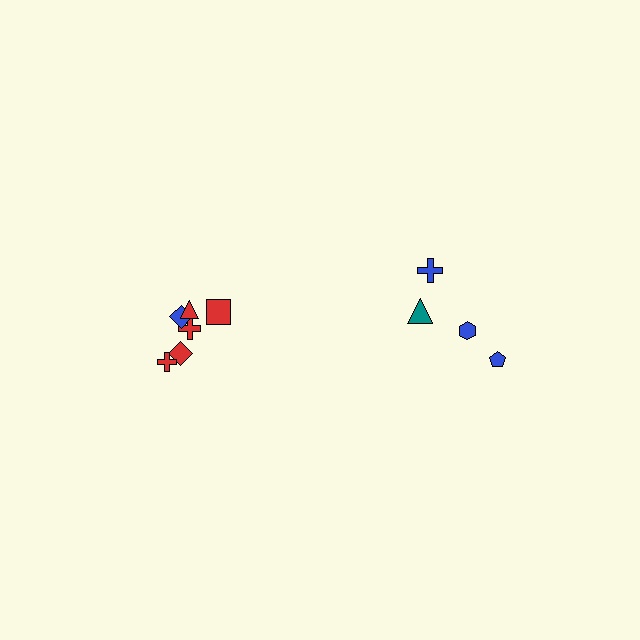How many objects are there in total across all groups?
There are 10 objects.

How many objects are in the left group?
There are 6 objects.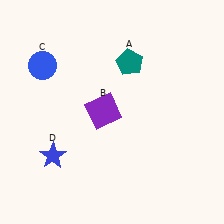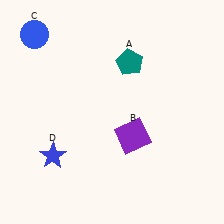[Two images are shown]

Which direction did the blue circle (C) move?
The blue circle (C) moved up.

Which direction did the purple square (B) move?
The purple square (B) moved right.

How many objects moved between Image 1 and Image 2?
2 objects moved between the two images.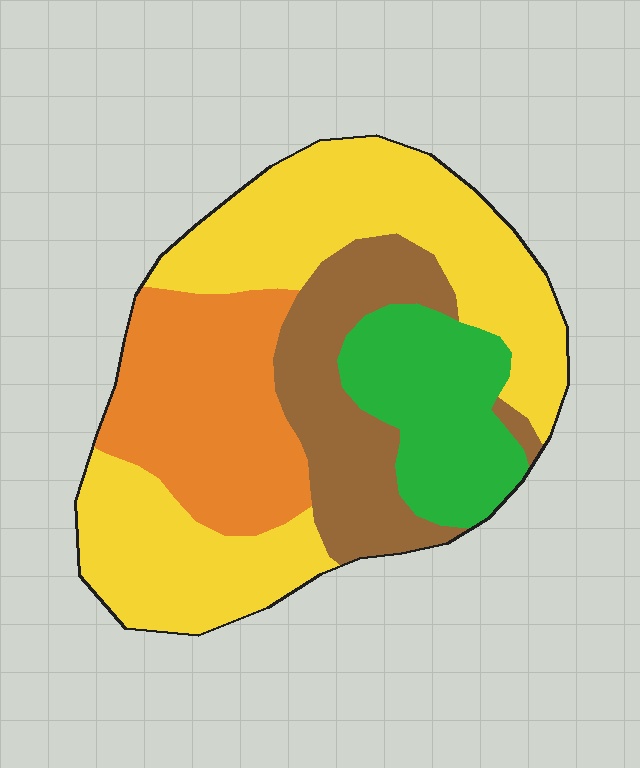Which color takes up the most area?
Yellow, at roughly 45%.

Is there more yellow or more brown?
Yellow.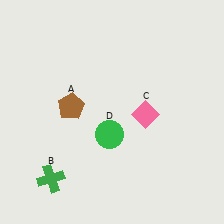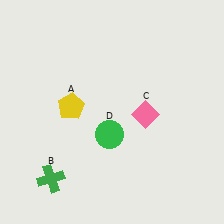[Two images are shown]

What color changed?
The pentagon (A) changed from brown in Image 1 to yellow in Image 2.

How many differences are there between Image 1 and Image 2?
There is 1 difference between the two images.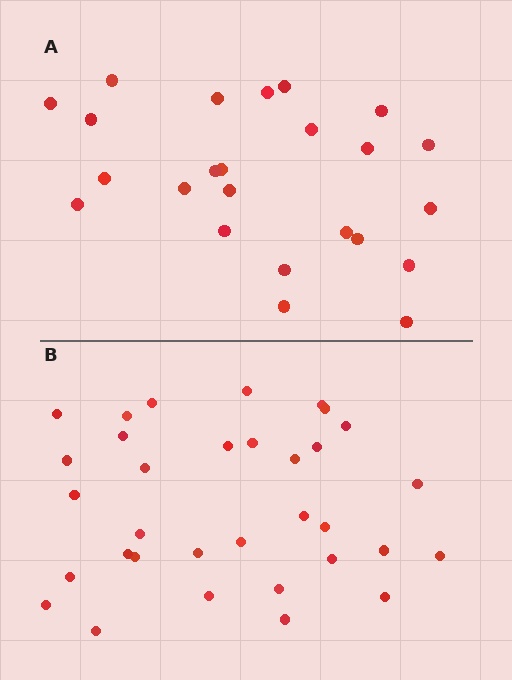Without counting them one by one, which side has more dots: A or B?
Region B (the bottom region) has more dots.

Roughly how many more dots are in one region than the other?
Region B has roughly 8 or so more dots than region A.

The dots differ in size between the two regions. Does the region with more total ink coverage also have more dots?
No. Region A has more total ink coverage because its dots are larger, but region B actually contains more individual dots. Total area can be misleading — the number of items is what matters here.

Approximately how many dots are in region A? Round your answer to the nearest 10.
About 20 dots. (The exact count is 24, which rounds to 20.)